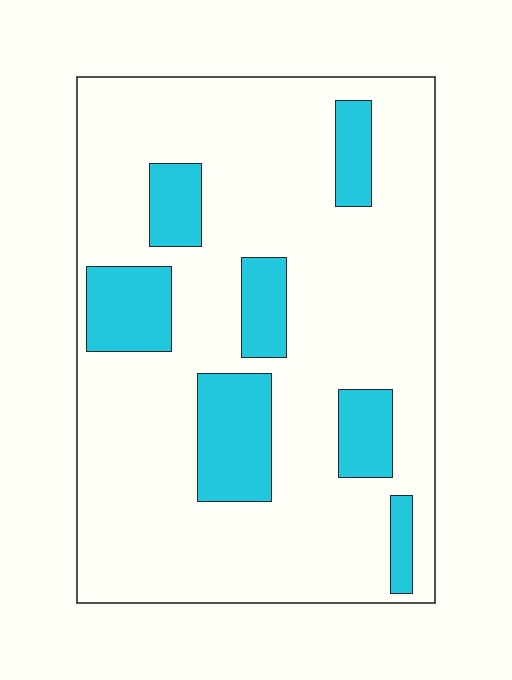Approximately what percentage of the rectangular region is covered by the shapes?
Approximately 20%.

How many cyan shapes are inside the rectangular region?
7.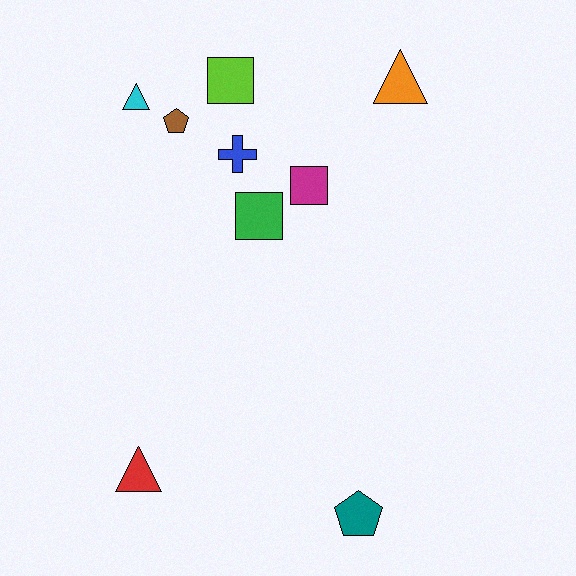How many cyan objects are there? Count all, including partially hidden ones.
There is 1 cyan object.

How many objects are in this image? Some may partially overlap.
There are 9 objects.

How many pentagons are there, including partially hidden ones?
There are 2 pentagons.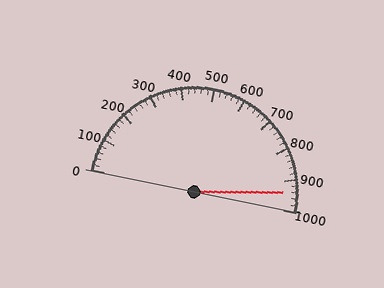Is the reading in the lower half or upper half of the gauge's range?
The reading is in the upper half of the range (0 to 1000).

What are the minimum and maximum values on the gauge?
The gauge ranges from 0 to 1000.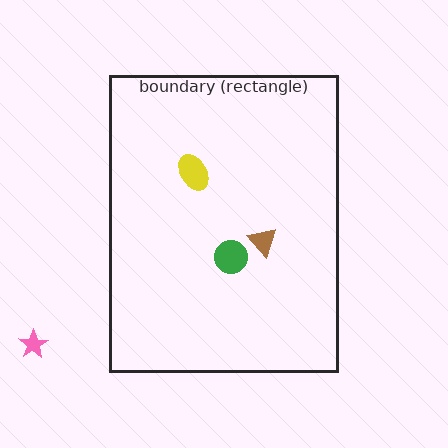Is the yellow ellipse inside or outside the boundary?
Inside.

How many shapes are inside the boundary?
3 inside, 1 outside.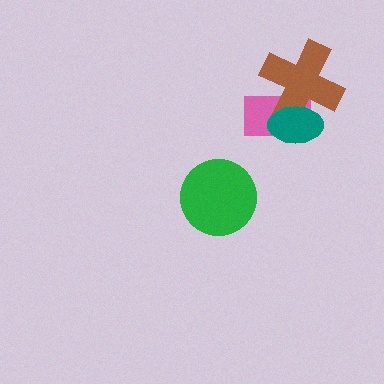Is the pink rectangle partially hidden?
Yes, it is partially covered by another shape.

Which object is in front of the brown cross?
The teal ellipse is in front of the brown cross.